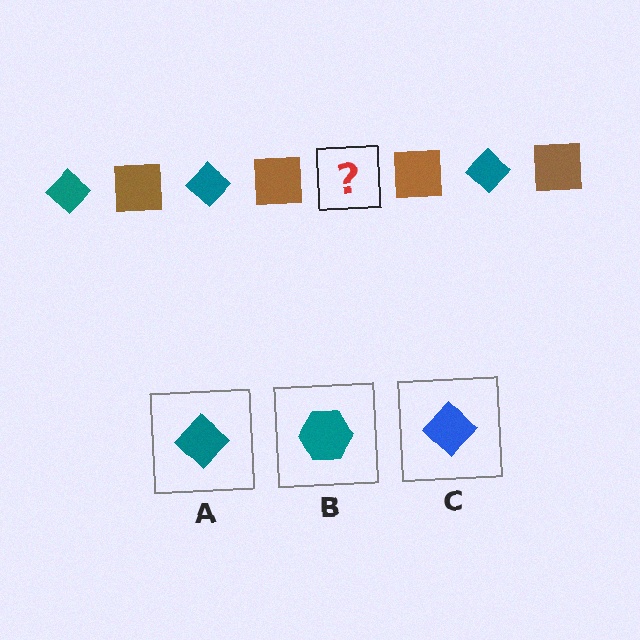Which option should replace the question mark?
Option A.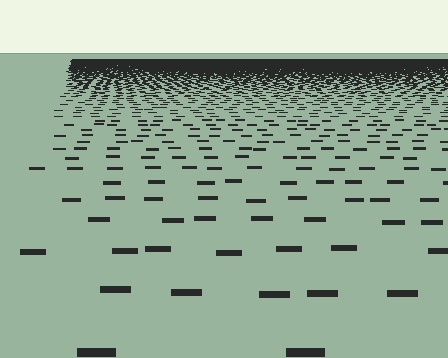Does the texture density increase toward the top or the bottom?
Density increases toward the top.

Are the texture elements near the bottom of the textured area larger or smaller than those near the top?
Larger. Near the bottom, elements are closer to the viewer and appear at a bigger on-screen size.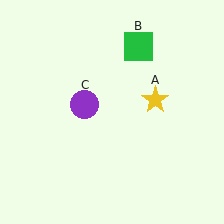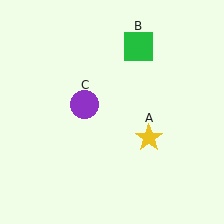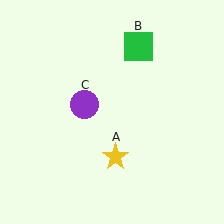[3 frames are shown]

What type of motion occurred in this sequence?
The yellow star (object A) rotated clockwise around the center of the scene.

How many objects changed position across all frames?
1 object changed position: yellow star (object A).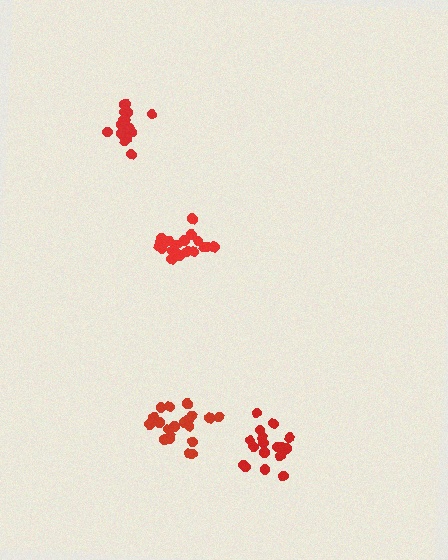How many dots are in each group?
Group 1: 20 dots, Group 2: 18 dots, Group 3: 20 dots, Group 4: 20 dots (78 total).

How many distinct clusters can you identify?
There are 4 distinct clusters.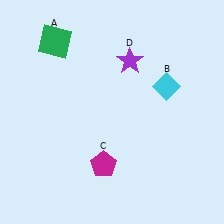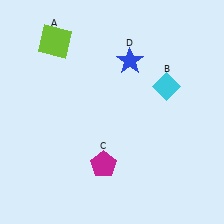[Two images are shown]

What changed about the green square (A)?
In Image 1, A is green. In Image 2, it changed to lime.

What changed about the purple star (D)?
In Image 1, D is purple. In Image 2, it changed to blue.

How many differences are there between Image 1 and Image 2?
There are 2 differences between the two images.